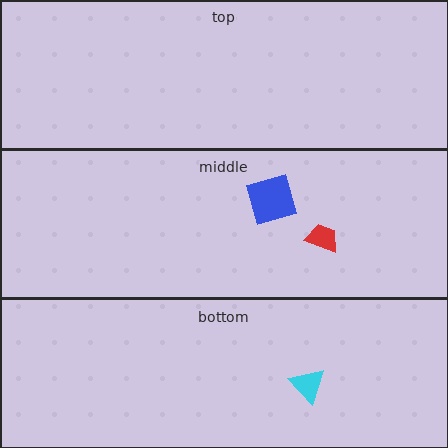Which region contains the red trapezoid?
The middle region.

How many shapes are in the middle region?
2.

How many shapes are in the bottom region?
1.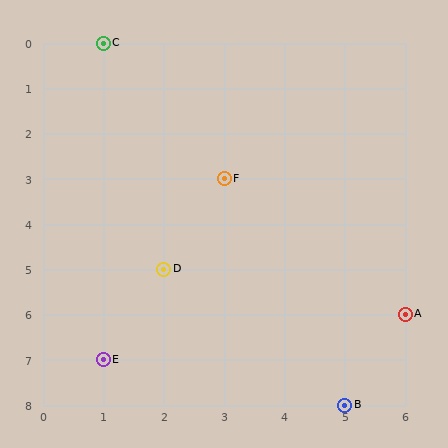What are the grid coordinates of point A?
Point A is at grid coordinates (6, 6).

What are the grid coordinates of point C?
Point C is at grid coordinates (1, 0).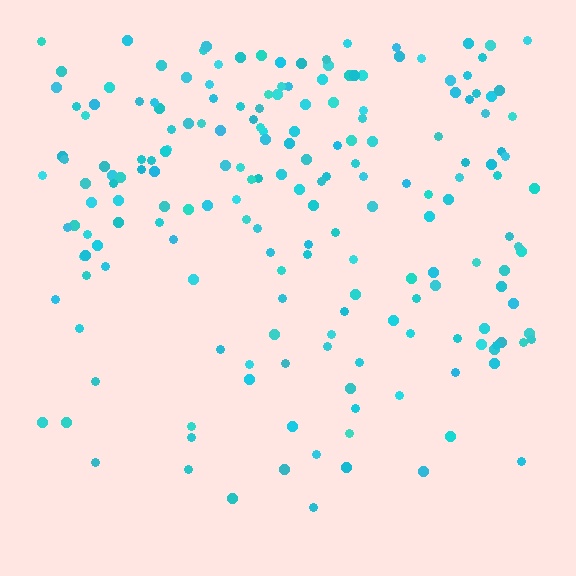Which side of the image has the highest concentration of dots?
The top.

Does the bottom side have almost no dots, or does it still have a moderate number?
Still a moderate number, just noticeably fewer than the top.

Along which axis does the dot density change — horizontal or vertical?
Vertical.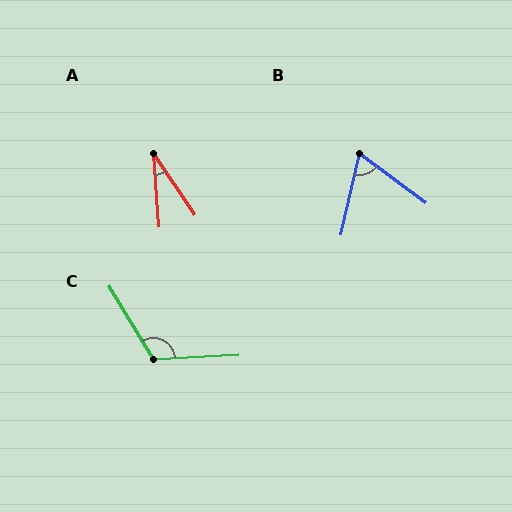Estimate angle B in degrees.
Approximately 66 degrees.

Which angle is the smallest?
A, at approximately 30 degrees.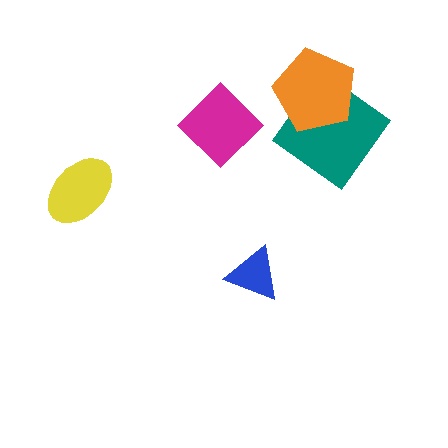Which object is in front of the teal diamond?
The orange pentagon is in front of the teal diamond.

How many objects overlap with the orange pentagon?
1 object overlaps with the orange pentagon.